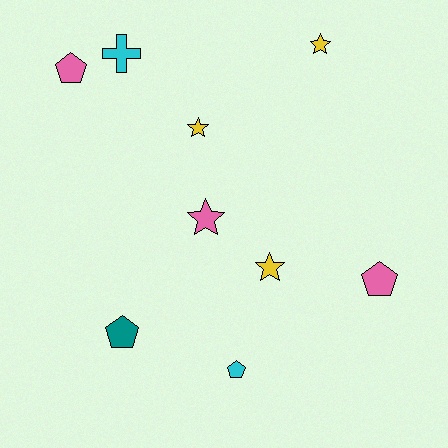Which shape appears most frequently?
Pentagon, with 4 objects.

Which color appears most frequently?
Yellow, with 3 objects.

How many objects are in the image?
There are 9 objects.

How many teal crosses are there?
There are no teal crosses.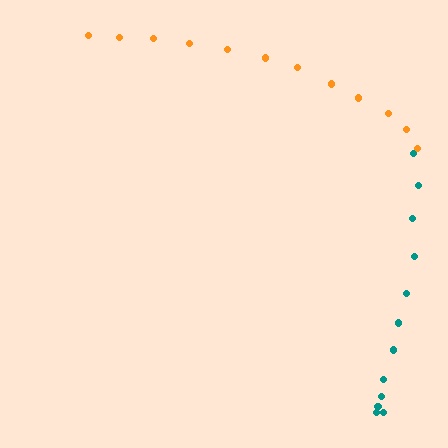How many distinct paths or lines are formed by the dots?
There are 2 distinct paths.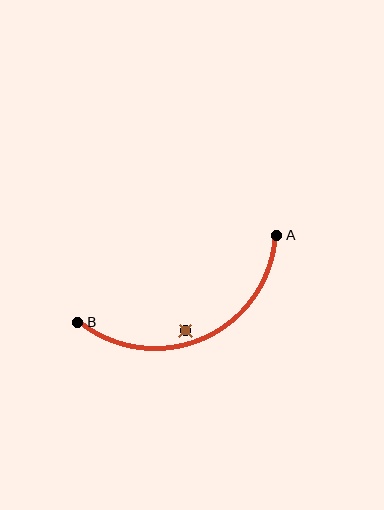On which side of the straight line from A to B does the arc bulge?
The arc bulges below the straight line connecting A and B.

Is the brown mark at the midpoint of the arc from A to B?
No — the brown mark does not lie on the arc at all. It sits slightly inside the curve.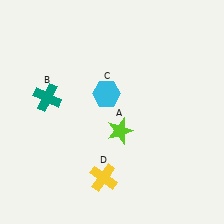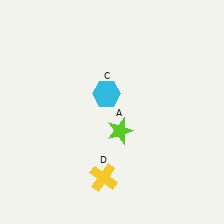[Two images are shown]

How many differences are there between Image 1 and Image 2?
There is 1 difference between the two images.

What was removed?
The teal cross (B) was removed in Image 2.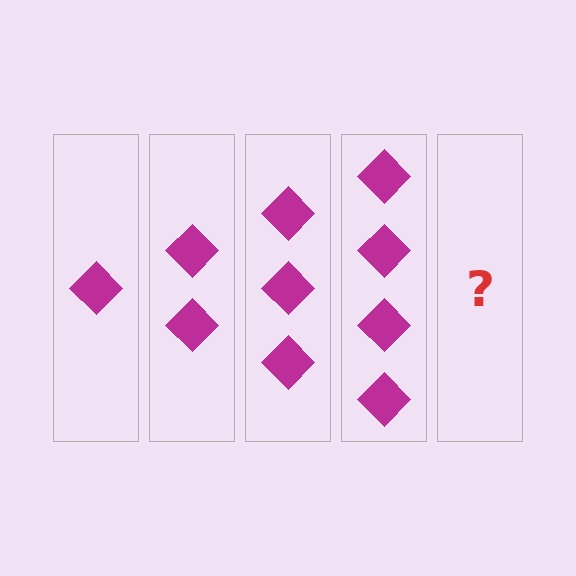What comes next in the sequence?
The next element should be 5 diamonds.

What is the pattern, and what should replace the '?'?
The pattern is that each step adds one more diamond. The '?' should be 5 diamonds.